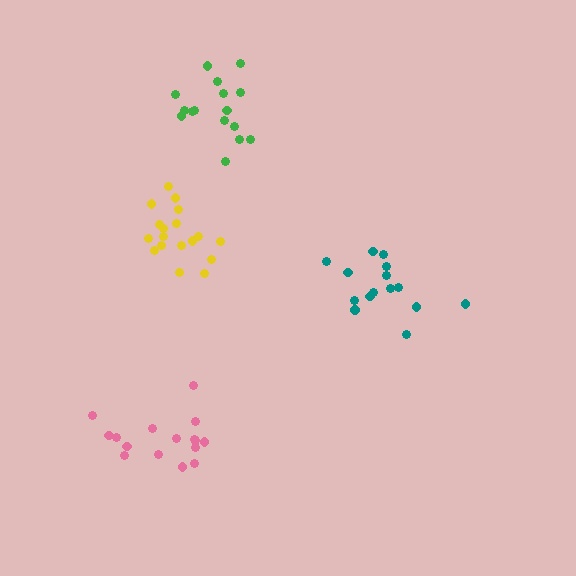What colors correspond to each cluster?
The clusters are colored: yellow, green, teal, pink.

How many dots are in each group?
Group 1: 18 dots, Group 2: 16 dots, Group 3: 15 dots, Group 4: 17 dots (66 total).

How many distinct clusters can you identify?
There are 4 distinct clusters.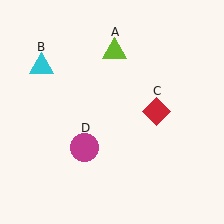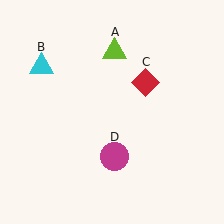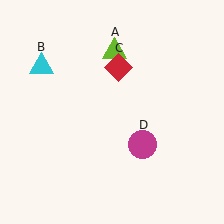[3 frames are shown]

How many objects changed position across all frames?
2 objects changed position: red diamond (object C), magenta circle (object D).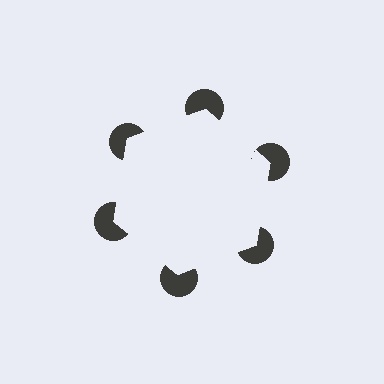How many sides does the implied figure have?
6 sides.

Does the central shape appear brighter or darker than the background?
It typically appears slightly brighter than the background, even though no actual brightness change is drawn.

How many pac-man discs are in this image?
There are 6 — one at each vertex of the illusory hexagon.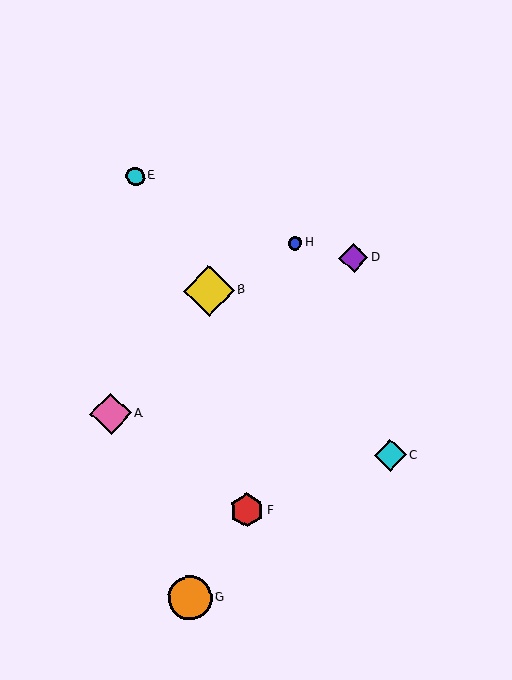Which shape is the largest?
The yellow diamond (labeled B) is the largest.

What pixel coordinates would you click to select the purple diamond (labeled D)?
Click at (354, 258) to select the purple diamond D.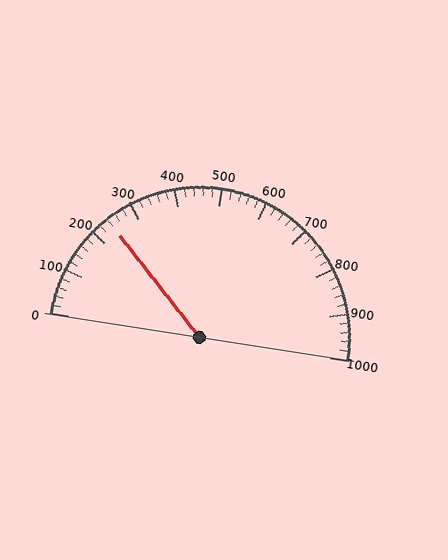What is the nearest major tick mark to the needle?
The nearest major tick mark is 200.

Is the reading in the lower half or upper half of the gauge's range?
The reading is in the lower half of the range (0 to 1000).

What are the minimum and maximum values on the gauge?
The gauge ranges from 0 to 1000.